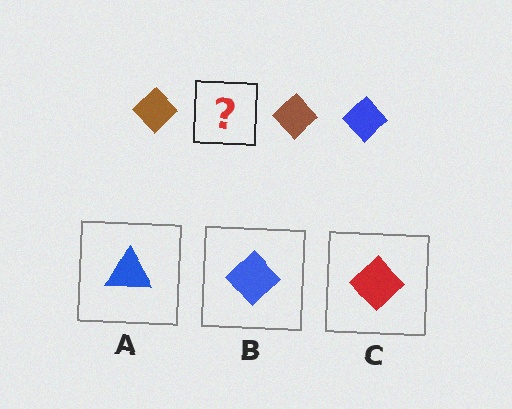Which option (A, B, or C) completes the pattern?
B.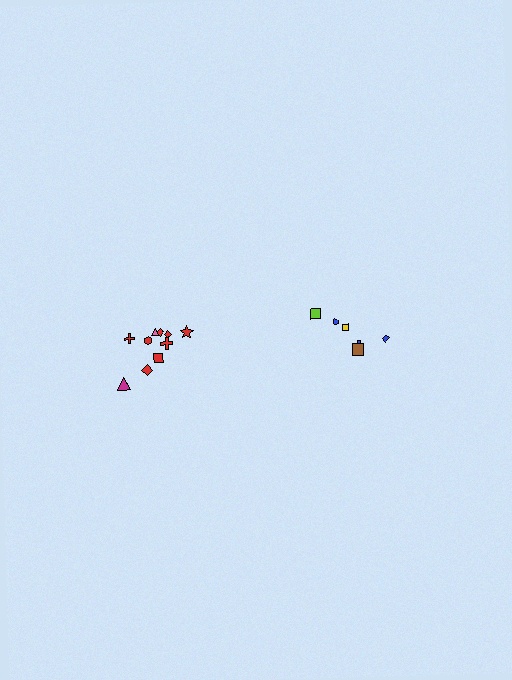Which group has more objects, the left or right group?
The left group.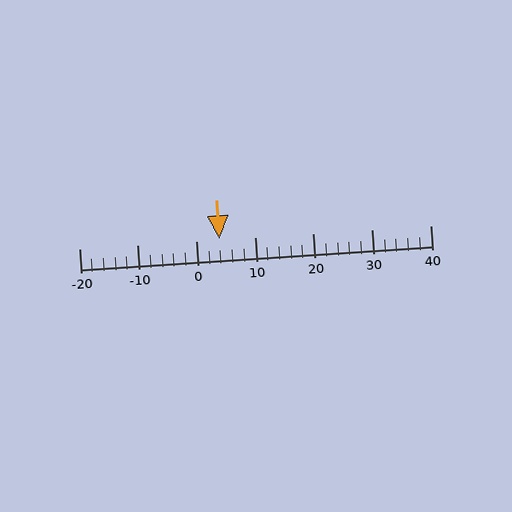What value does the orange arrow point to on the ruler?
The orange arrow points to approximately 4.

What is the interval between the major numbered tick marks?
The major tick marks are spaced 10 units apart.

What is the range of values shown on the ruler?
The ruler shows values from -20 to 40.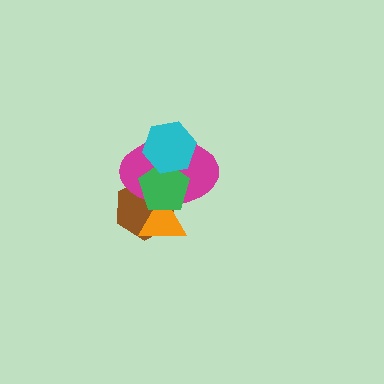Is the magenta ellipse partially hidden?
Yes, it is partially covered by another shape.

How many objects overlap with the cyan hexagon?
2 objects overlap with the cyan hexagon.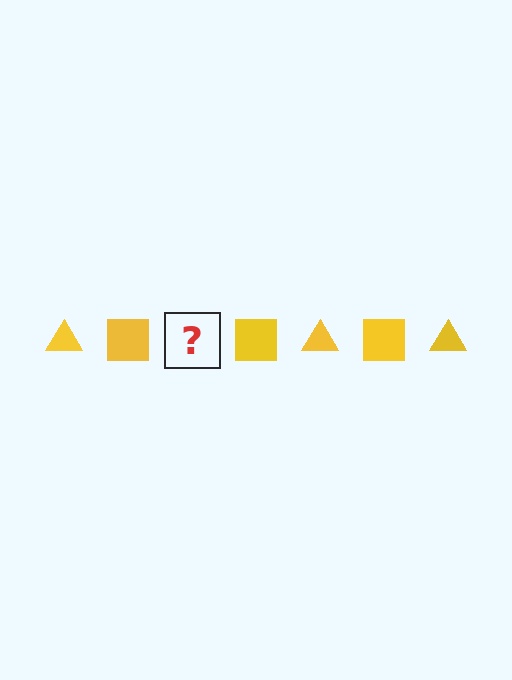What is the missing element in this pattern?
The missing element is a yellow triangle.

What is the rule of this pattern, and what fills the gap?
The rule is that the pattern cycles through triangle, square shapes in yellow. The gap should be filled with a yellow triangle.